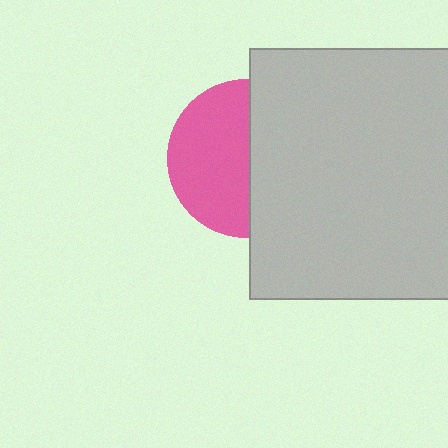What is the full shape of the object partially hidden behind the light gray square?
The partially hidden object is a pink circle.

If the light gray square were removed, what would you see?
You would see the complete pink circle.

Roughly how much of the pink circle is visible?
About half of it is visible (roughly 52%).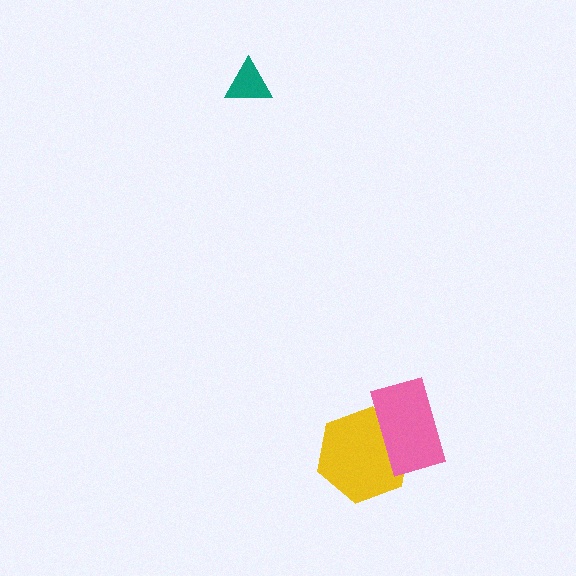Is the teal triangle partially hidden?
No, no other shape covers it.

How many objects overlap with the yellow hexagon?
1 object overlaps with the yellow hexagon.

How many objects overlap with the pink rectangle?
1 object overlaps with the pink rectangle.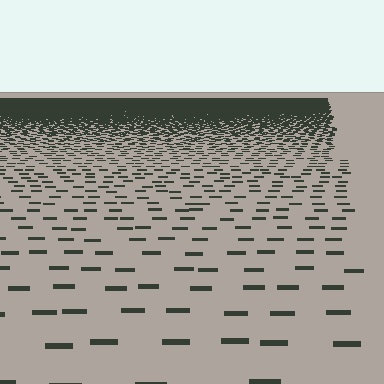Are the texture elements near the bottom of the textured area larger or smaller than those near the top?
Larger. Near the bottom, elements are closer to the viewer and appear at a bigger on-screen size.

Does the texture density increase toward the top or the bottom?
Density increases toward the top.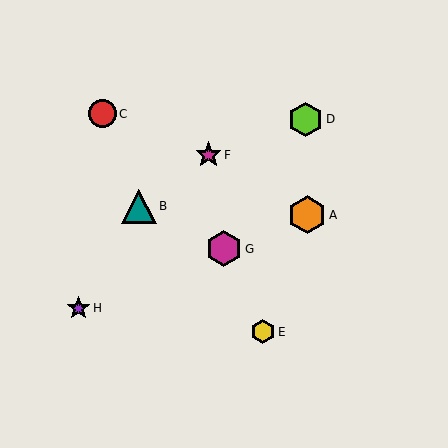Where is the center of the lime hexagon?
The center of the lime hexagon is at (306, 119).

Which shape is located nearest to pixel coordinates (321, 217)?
The orange hexagon (labeled A) at (307, 215) is nearest to that location.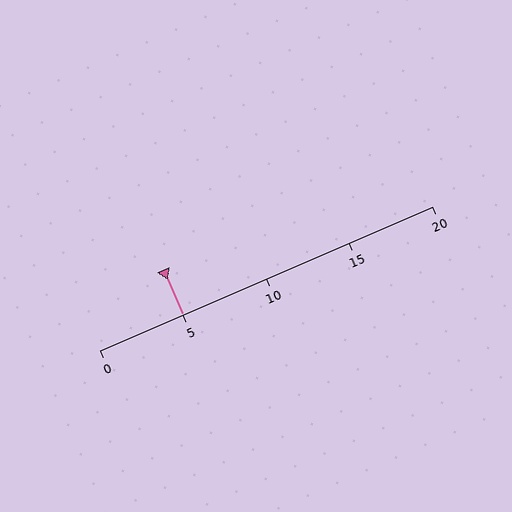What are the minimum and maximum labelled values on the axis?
The axis runs from 0 to 20.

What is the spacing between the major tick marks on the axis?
The major ticks are spaced 5 apart.